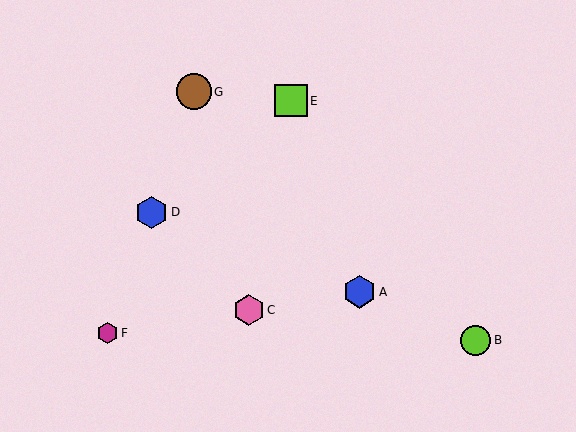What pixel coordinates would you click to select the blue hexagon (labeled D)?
Click at (152, 212) to select the blue hexagon D.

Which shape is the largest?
The brown circle (labeled G) is the largest.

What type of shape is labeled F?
Shape F is a magenta hexagon.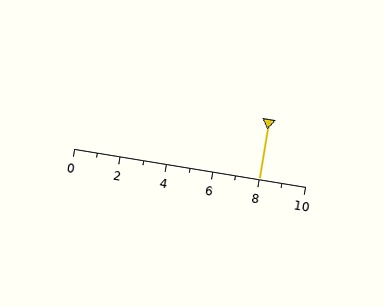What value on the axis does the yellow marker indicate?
The marker indicates approximately 8.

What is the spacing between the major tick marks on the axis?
The major ticks are spaced 2 apart.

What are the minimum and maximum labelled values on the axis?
The axis runs from 0 to 10.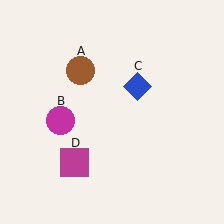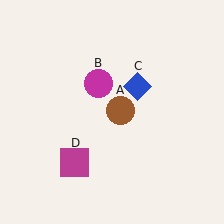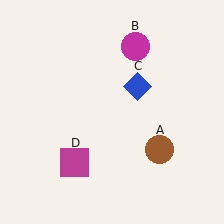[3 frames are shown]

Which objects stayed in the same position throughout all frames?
Blue diamond (object C) and magenta square (object D) remained stationary.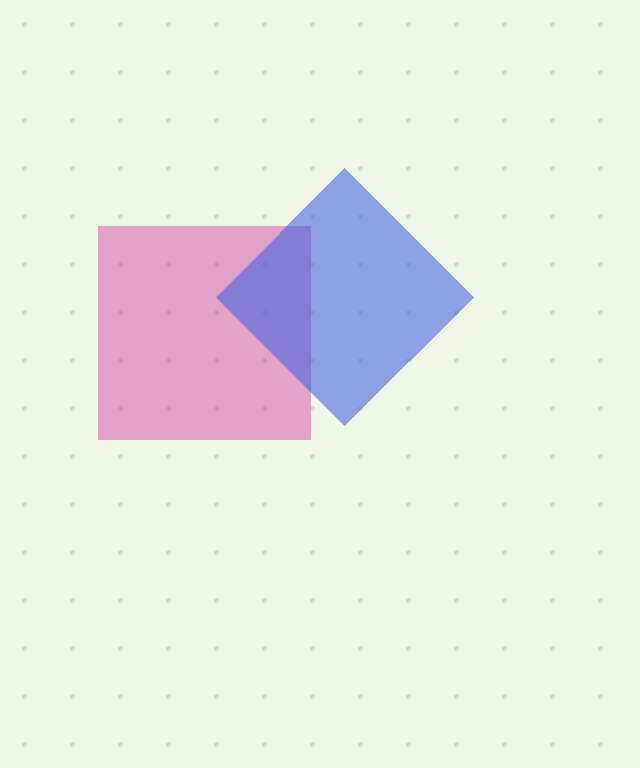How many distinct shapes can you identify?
There are 2 distinct shapes: a magenta square, a blue diamond.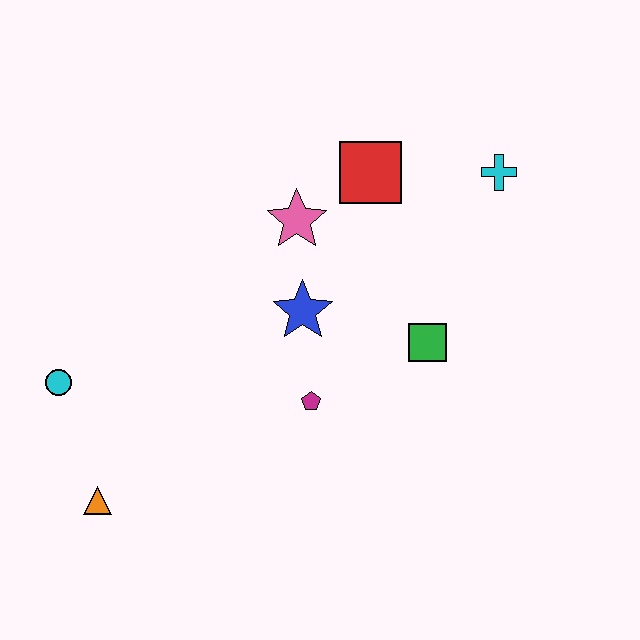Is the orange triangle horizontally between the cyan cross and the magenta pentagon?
No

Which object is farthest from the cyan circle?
The cyan cross is farthest from the cyan circle.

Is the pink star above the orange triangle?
Yes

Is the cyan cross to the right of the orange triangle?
Yes